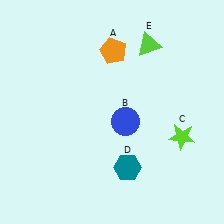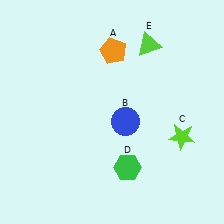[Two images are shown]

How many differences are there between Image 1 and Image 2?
There is 1 difference between the two images.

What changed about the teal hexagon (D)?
In Image 1, D is teal. In Image 2, it changed to green.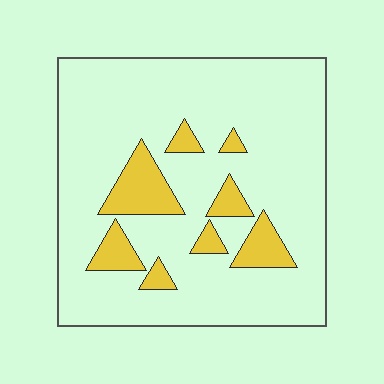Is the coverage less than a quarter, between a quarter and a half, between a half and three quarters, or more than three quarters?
Less than a quarter.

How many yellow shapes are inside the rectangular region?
8.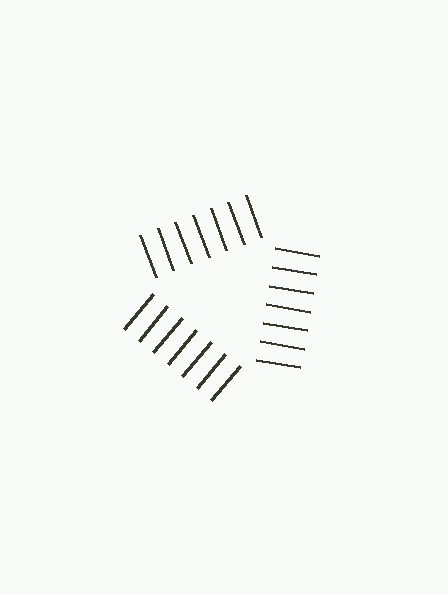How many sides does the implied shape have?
3 sides — the line-ends trace a triangle.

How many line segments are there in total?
21 — 7 along each of the 3 edges.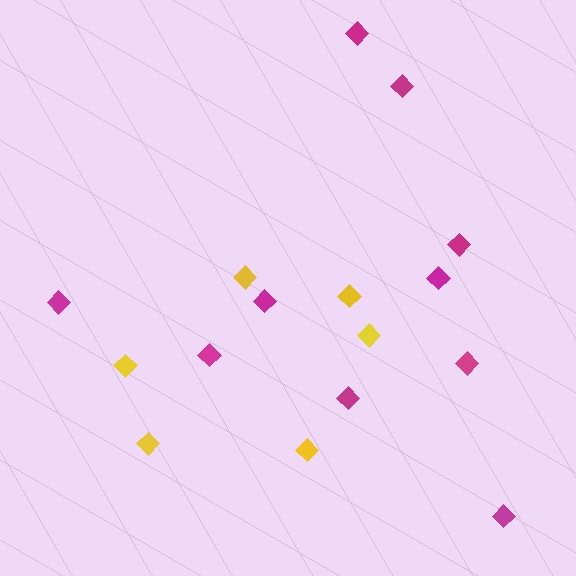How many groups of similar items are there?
There are 2 groups: one group of magenta diamonds (10) and one group of yellow diamonds (6).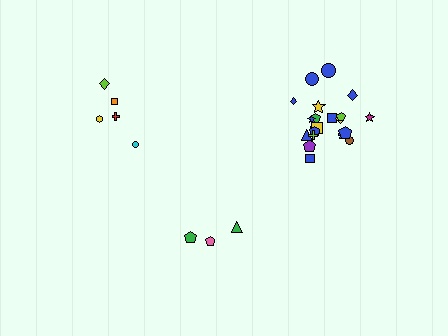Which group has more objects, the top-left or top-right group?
The top-right group.